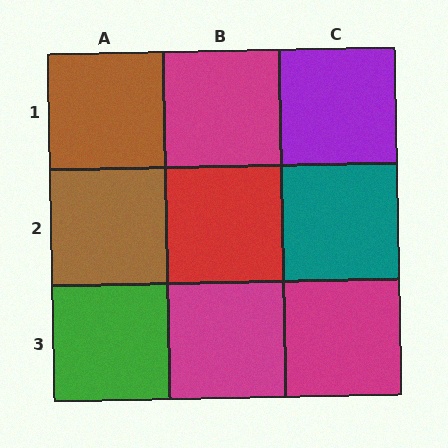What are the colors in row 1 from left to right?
Brown, magenta, purple.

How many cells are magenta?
3 cells are magenta.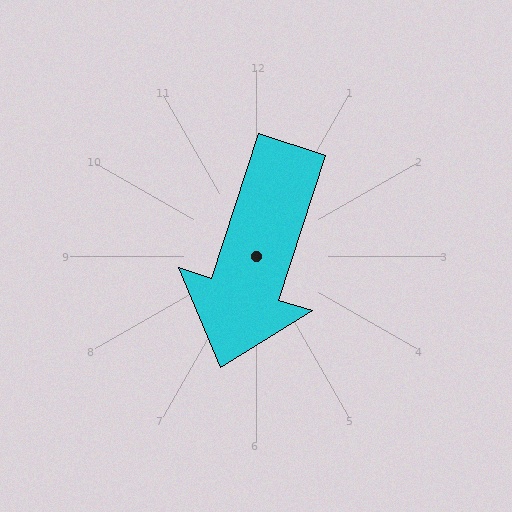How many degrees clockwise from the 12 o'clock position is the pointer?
Approximately 198 degrees.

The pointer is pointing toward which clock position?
Roughly 7 o'clock.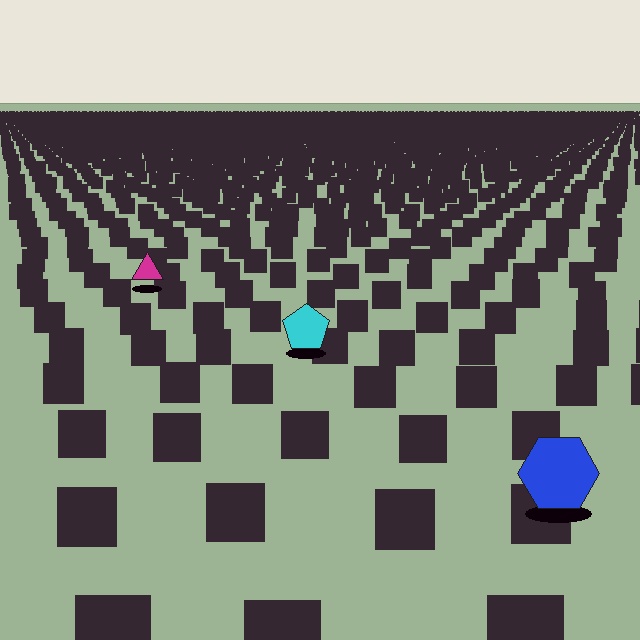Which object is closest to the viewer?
The blue hexagon is closest. The texture marks near it are larger and more spread out.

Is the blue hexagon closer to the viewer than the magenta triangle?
Yes. The blue hexagon is closer — you can tell from the texture gradient: the ground texture is coarser near it.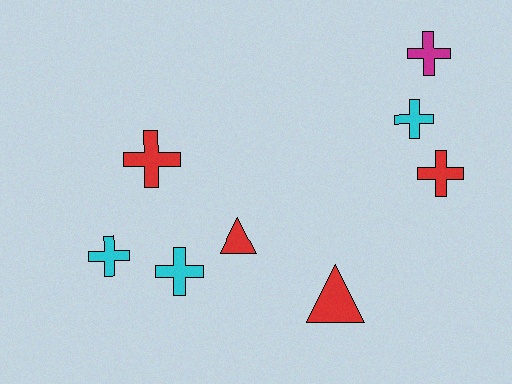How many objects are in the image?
There are 8 objects.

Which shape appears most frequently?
Cross, with 6 objects.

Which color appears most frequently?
Red, with 4 objects.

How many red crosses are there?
There are 2 red crosses.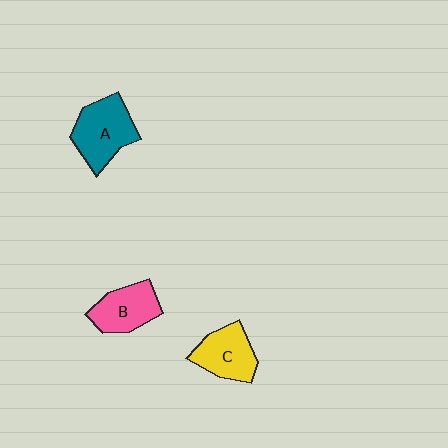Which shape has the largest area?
Shape A (teal).